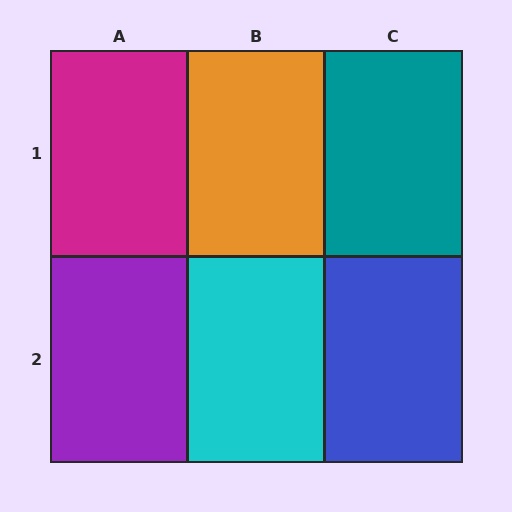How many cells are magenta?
1 cell is magenta.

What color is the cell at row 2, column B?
Cyan.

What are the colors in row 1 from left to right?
Magenta, orange, teal.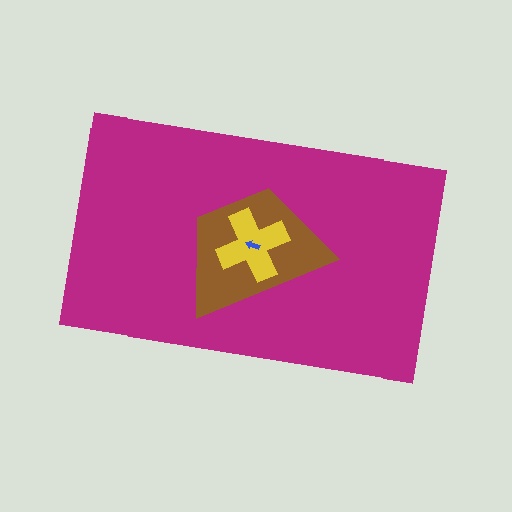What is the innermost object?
The blue arrow.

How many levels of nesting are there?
4.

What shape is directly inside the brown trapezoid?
The yellow cross.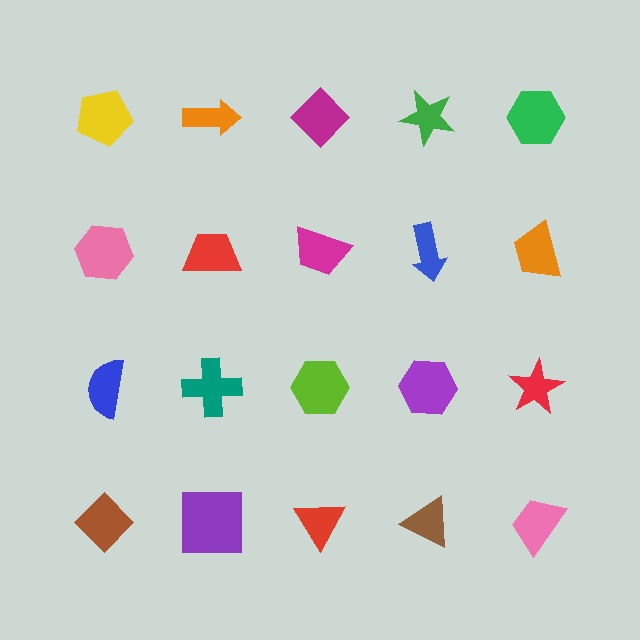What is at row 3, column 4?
A purple hexagon.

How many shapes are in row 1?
5 shapes.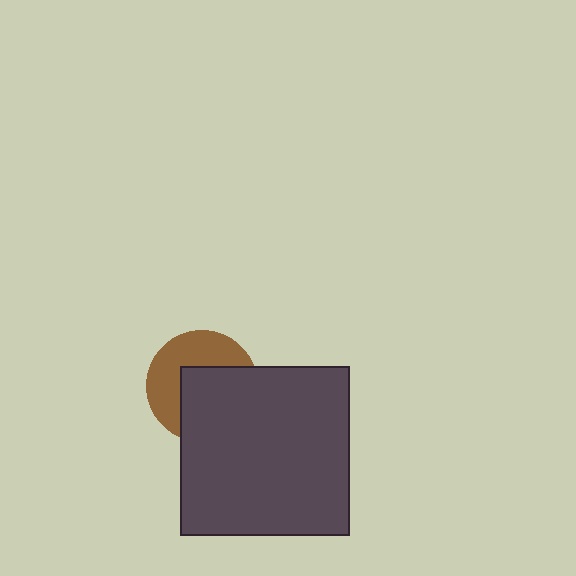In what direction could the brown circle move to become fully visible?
The brown circle could move toward the upper-left. That would shift it out from behind the dark gray square entirely.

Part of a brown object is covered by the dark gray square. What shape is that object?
It is a circle.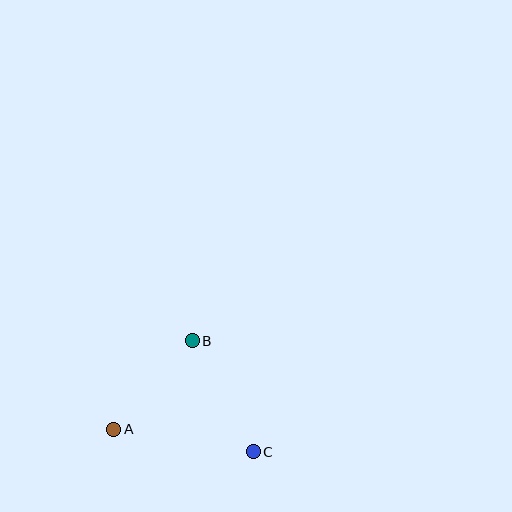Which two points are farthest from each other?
Points A and C are farthest from each other.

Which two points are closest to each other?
Points A and B are closest to each other.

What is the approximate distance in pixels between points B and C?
The distance between B and C is approximately 127 pixels.